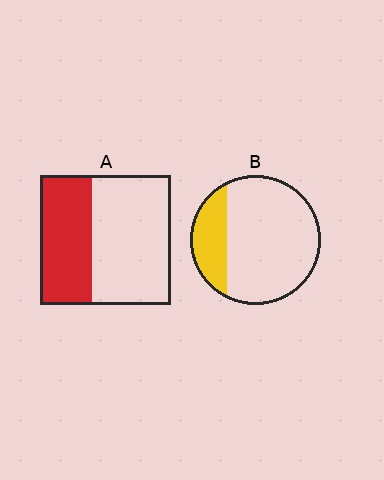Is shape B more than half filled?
No.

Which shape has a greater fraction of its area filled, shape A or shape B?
Shape A.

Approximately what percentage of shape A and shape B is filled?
A is approximately 40% and B is approximately 25%.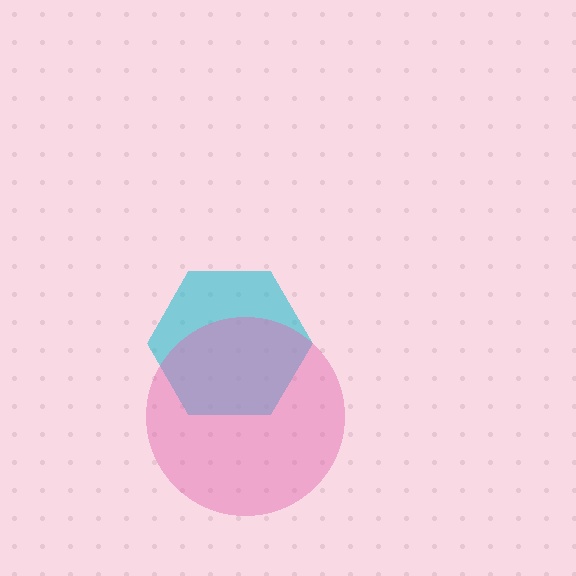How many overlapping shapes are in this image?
There are 2 overlapping shapes in the image.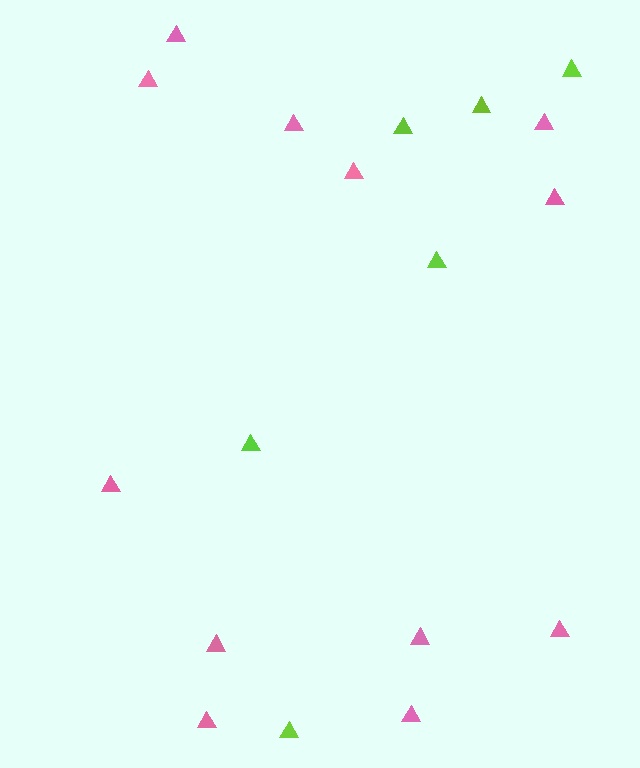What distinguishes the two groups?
There are 2 groups: one group of lime triangles (6) and one group of pink triangles (12).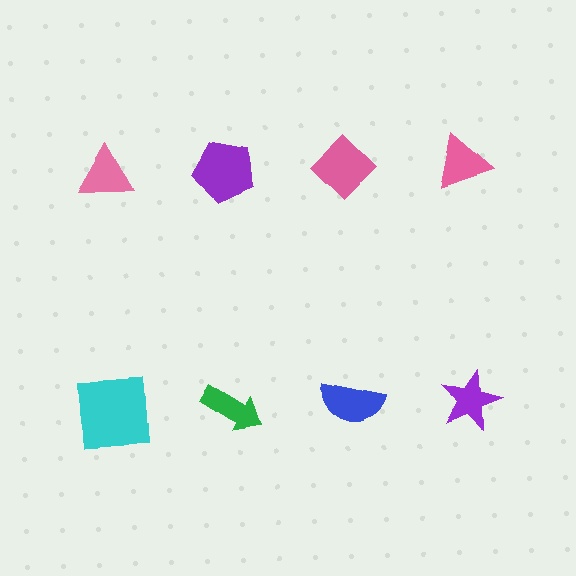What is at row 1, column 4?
A pink triangle.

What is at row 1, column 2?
A purple pentagon.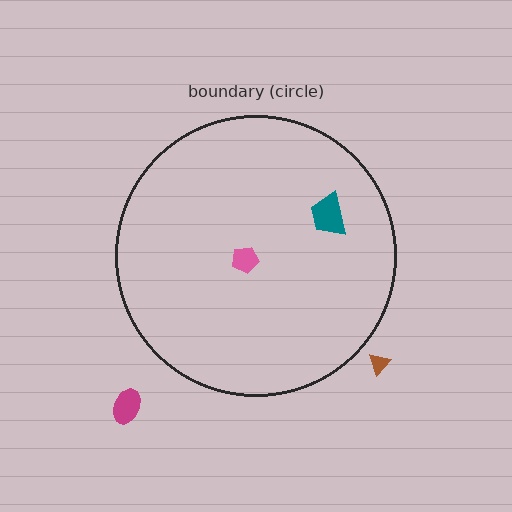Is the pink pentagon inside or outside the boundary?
Inside.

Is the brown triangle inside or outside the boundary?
Outside.